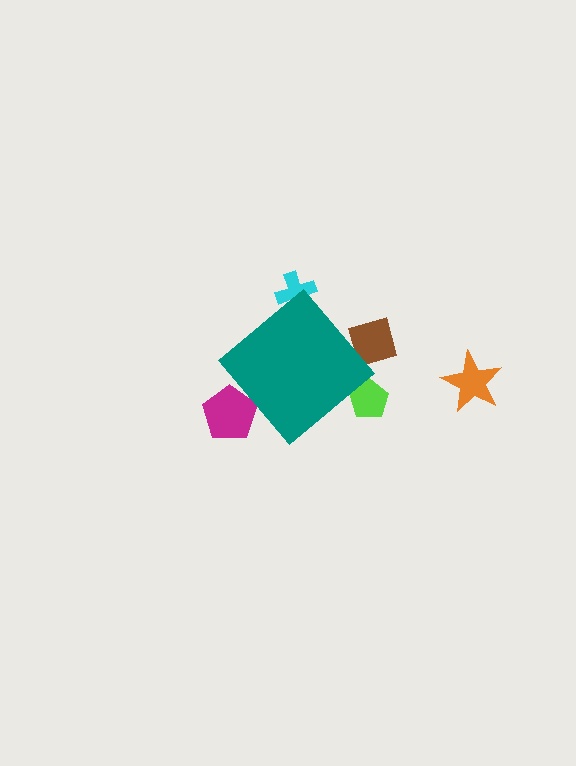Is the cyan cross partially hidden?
Yes, the cyan cross is partially hidden behind the teal diamond.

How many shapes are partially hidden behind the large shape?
4 shapes are partially hidden.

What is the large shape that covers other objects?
A teal diamond.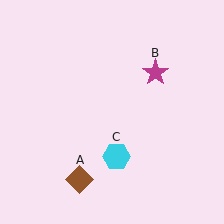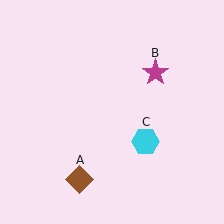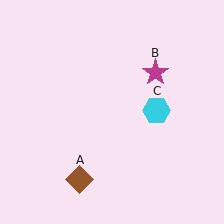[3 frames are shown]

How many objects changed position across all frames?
1 object changed position: cyan hexagon (object C).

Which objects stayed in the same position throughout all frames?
Brown diamond (object A) and magenta star (object B) remained stationary.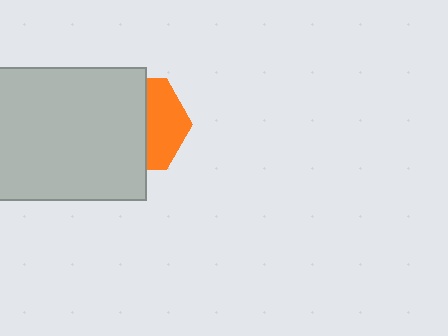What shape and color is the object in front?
The object in front is a light gray rectangle.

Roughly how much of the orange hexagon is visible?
A small part of it is visible (roughly 41%).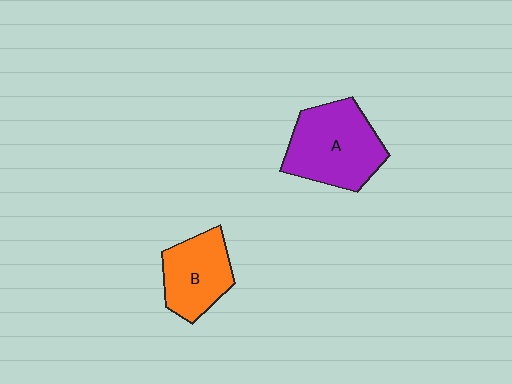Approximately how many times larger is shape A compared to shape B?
Approximately 1.4 times.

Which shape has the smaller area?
Shape B (orange).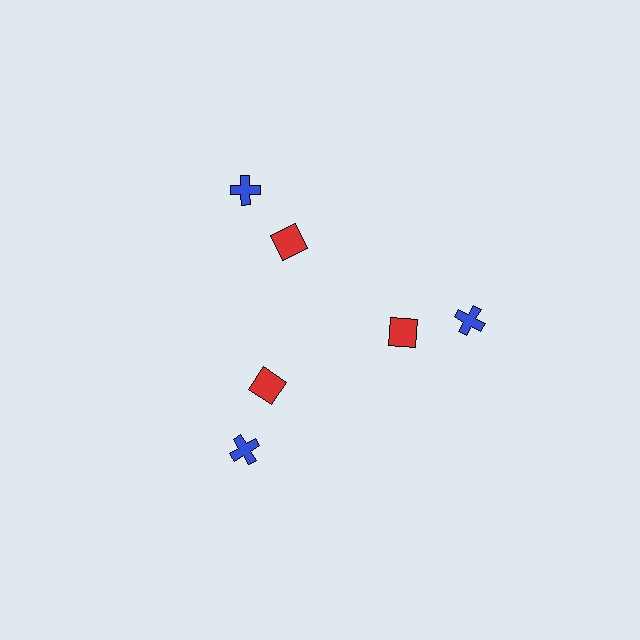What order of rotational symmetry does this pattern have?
This pattern has 3-fold rotational symmetry.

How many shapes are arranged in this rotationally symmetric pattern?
There are 6 shapes, arranged in 3 groups of 2.